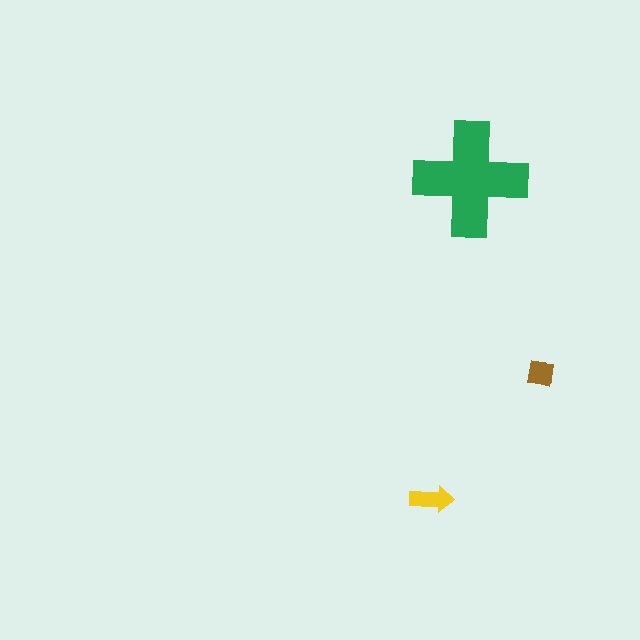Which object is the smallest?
The brown square.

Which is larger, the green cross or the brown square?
The green cross.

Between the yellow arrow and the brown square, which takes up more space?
The yellow arrow.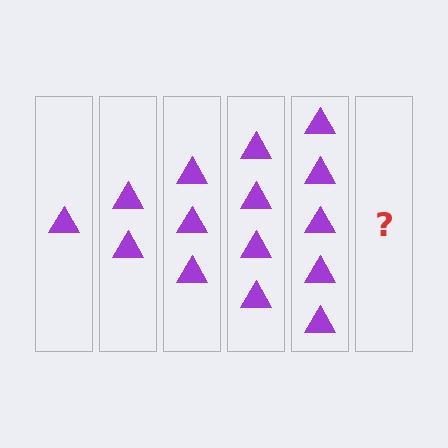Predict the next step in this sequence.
The next step is 6 triangles.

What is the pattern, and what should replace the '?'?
The pattern is that each step adds one more triangle. The '?' should be 6 triangles.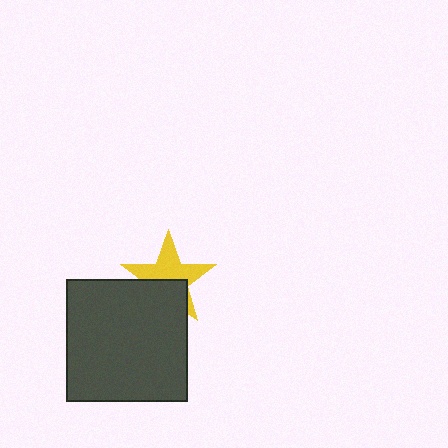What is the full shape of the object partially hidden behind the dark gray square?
The partially hidden object is a yellow star.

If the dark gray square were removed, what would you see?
You would see the complete yellow star.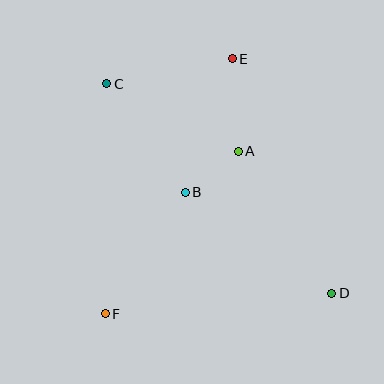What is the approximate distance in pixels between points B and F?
The distance between B and F is approximately 145 pixels.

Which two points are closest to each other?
Points A and B are closest to each other.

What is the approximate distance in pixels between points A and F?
The distance between A and F is approximately 210 pixels.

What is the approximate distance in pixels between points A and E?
The distance between A and E is approximately 93 pixels.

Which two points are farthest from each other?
Points C and D are farthest from each other.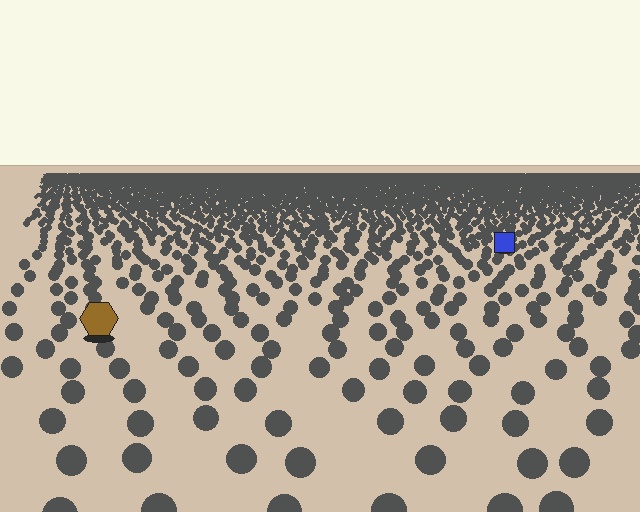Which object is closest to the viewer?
The brown hexagon is closest. The texture marks near it are larger and more spread out.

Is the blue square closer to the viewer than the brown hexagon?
No. The brown hexagon is closer — you can tell from the texture gradient: the ground texture is coarser near it.